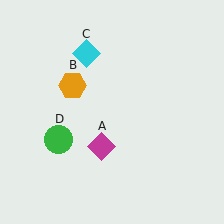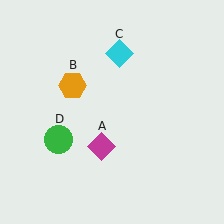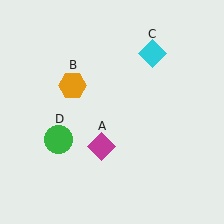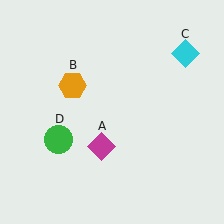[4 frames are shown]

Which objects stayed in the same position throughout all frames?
Magenta diamond (object A) and orange hexagon (object B) and green circle (object D) remained stationary.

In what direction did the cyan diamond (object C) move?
The cyan diamond (object C) moved right.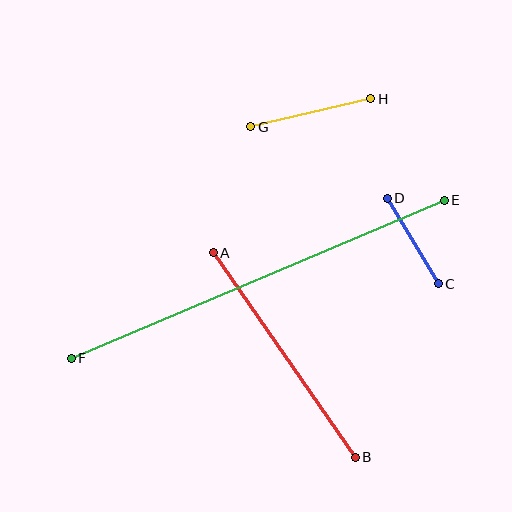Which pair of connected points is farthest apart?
Points E and F are farthest apart.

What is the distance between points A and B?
The distance is approximately 249 pixels.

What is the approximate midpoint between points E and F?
The midpoint is at approximately (258, 279) pixels.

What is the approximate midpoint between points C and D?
The midpoint is at approximately (413, 241) pixels.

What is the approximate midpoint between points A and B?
The midpoint is at approximately (284, 355) pixels.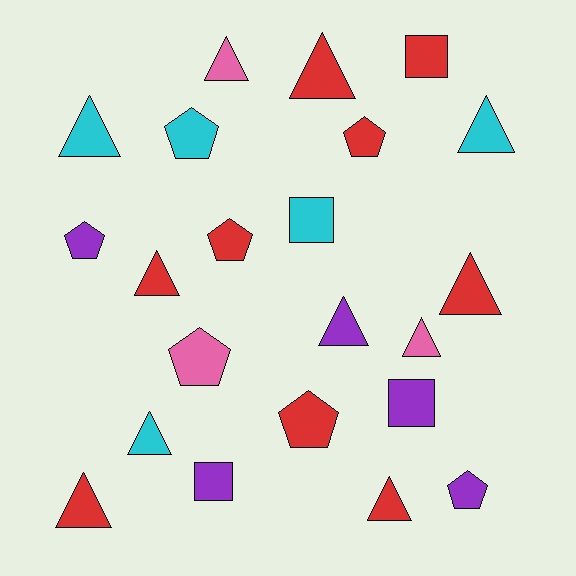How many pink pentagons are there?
There is 1 pink pentagon.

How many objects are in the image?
There are 22 objects.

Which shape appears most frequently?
Triangle, with 11 objects.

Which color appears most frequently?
Red, with 9 objects.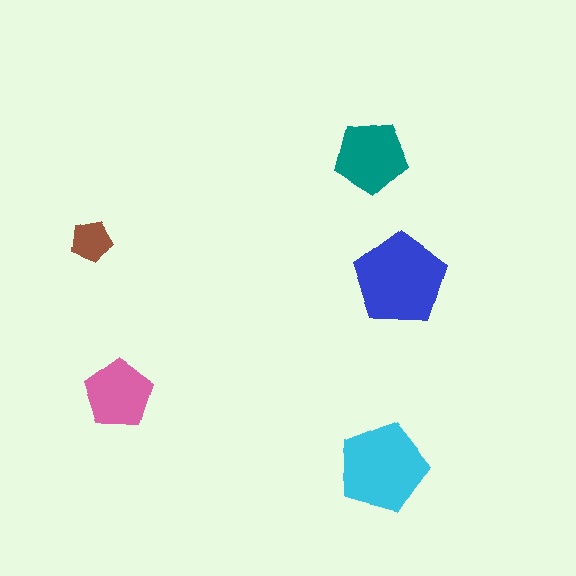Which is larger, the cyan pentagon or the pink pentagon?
The cyan one.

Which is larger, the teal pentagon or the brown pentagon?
The teal one.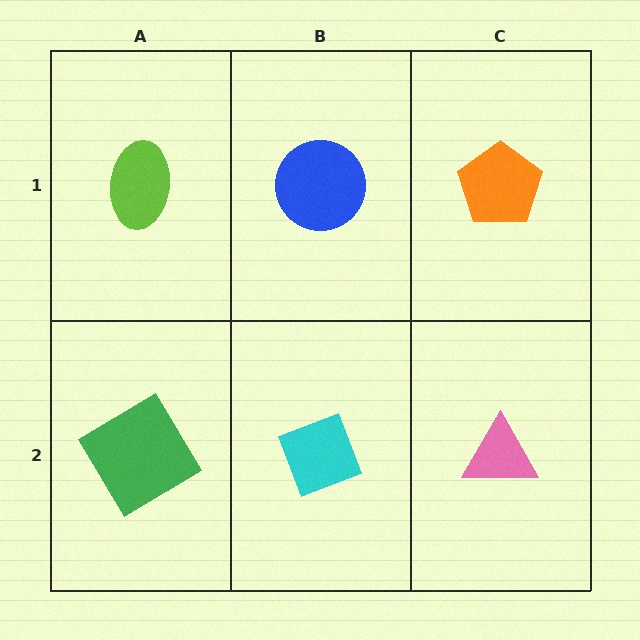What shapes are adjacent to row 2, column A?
A lime ellipse (row 1, column A), a cyan diamond (row 2, column B).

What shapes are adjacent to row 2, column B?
A blue circle (row 1, column B), a green diamond (row 2, column A), a pink triangle (row 2, column C).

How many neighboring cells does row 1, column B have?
3.